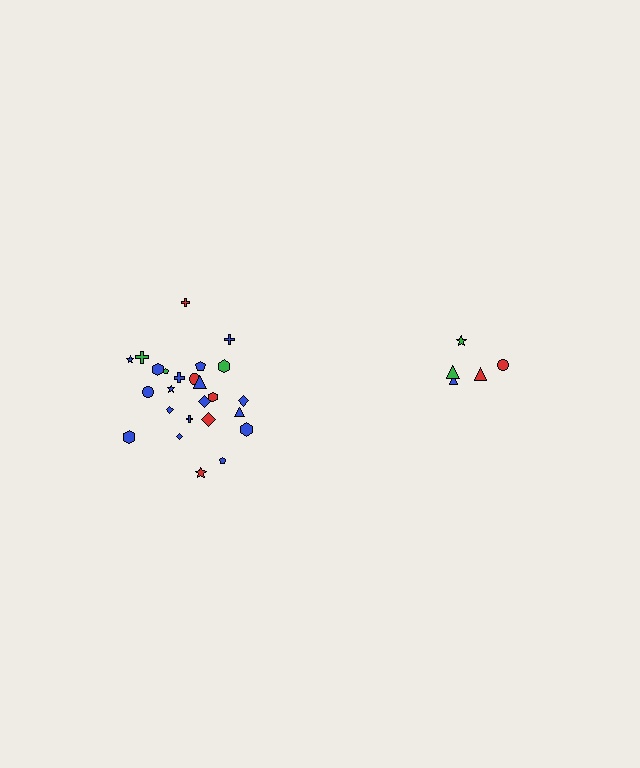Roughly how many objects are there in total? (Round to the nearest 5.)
Roughly 30 objects in total.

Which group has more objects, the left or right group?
The left group.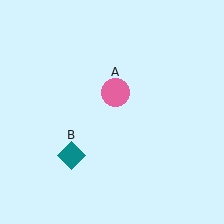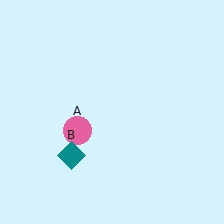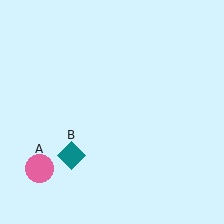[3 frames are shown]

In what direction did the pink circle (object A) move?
The pink circle (object A) moved down and to the left.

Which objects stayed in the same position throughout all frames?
Teal diamond (object B) remained stationary.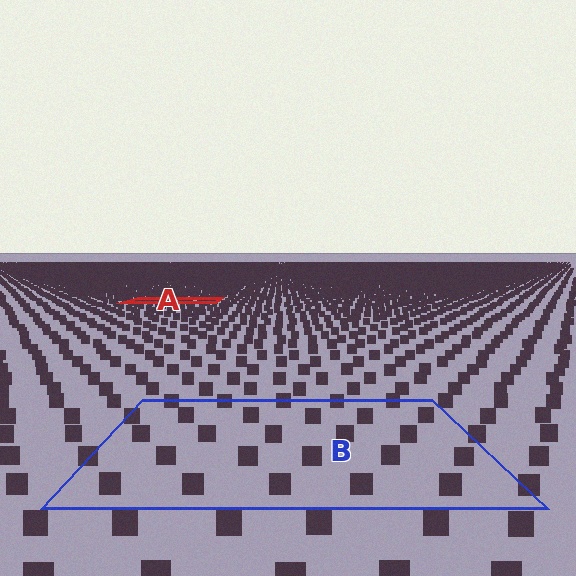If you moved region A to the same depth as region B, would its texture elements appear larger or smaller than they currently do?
They would appear larger. At a closer depth, the same texture elements are projected at a bigger on-screen size.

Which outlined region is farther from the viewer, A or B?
Region A is farther from the viewer — the texture elements inside it appear smaller and more densely packed.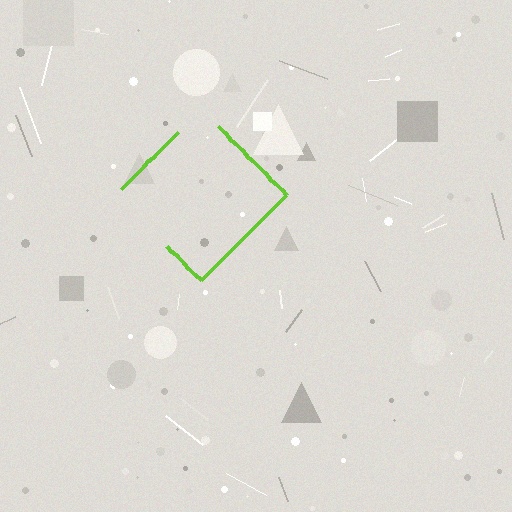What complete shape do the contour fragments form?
The contour fragments form a diamond.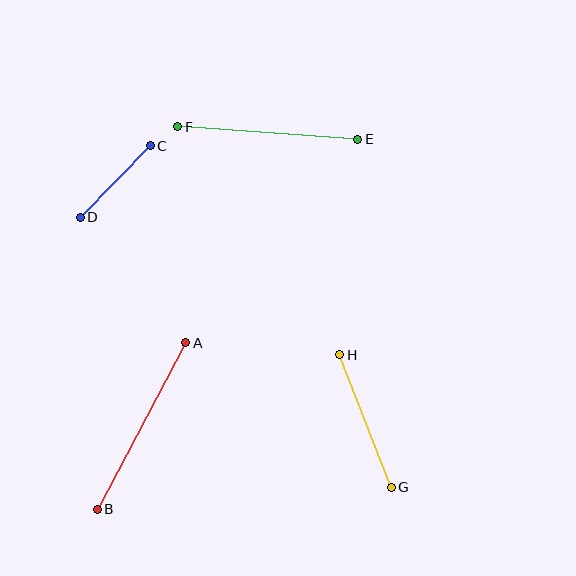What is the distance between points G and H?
The distance is approximately 142 pixels.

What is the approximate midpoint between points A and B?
The midpoint is at approximately (141, 426) pixels.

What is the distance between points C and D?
The distance is approximately 100 pixels.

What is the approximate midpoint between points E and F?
The midpoint is at approximately (268, 133) pixels.